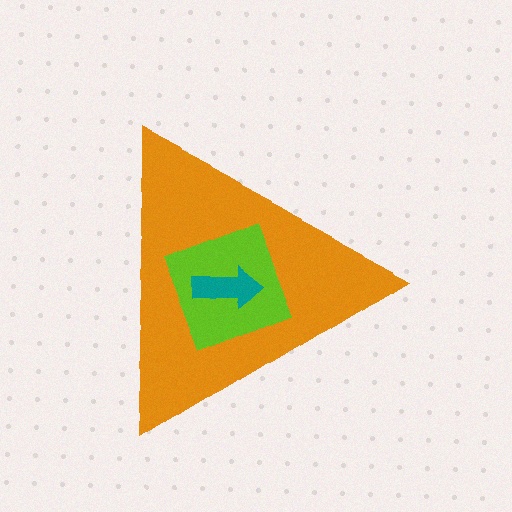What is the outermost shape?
The orange triangle.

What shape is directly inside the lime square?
The teal arrow.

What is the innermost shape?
The teal arrow.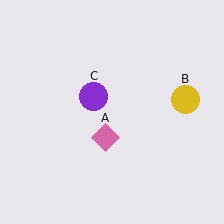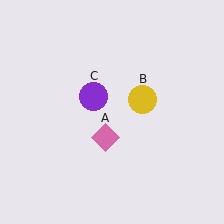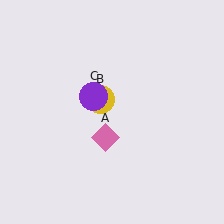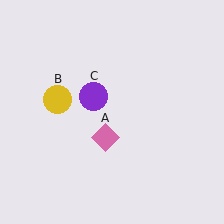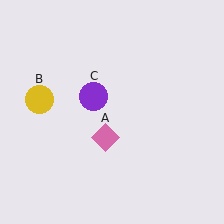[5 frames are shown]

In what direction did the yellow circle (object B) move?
The yellow circle (object B) moved left.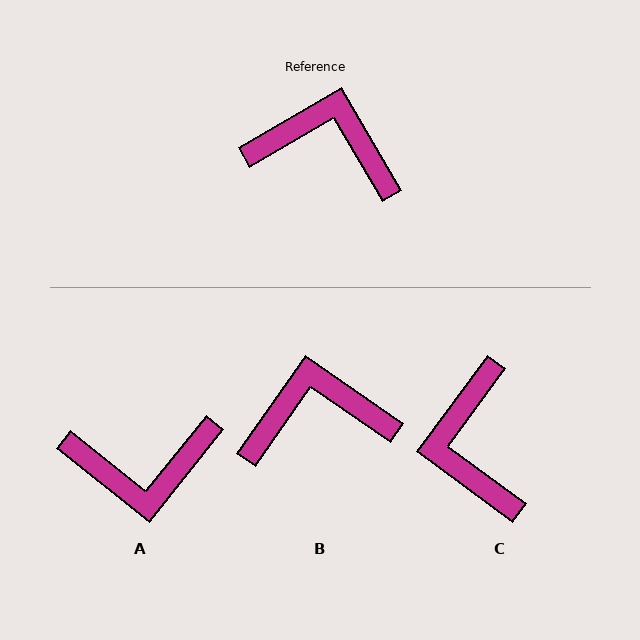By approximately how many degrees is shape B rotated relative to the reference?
Approximately 25 degrees counter-clockwise.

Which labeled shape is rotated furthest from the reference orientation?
A, about 159 degrees away.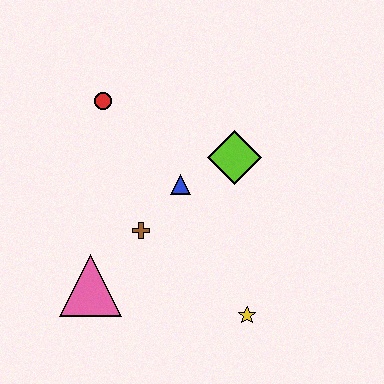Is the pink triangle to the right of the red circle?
No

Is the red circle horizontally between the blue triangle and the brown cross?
No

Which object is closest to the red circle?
The blue triangle is closest to the red circle.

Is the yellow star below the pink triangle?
Yes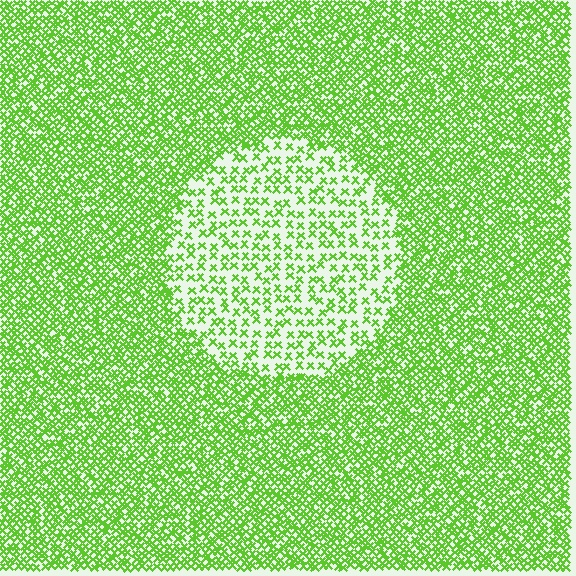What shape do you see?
I see a circle.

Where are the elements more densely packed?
The elements are more densely packed outside the circle boundary.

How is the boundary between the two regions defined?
The boundary is defined by a change in element density (approximately 2.5x ratio). All elements are the same color, size, and shape.